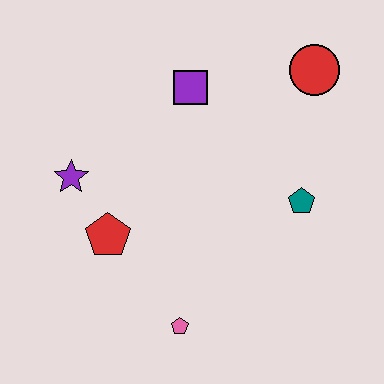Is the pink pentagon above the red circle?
No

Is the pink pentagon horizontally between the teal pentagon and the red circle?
No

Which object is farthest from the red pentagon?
The red circle is farthest from the red pentagon.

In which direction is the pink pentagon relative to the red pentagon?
The pink pentagon is below the red pentagon.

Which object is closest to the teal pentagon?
The red circle is closest to the teal pentagon.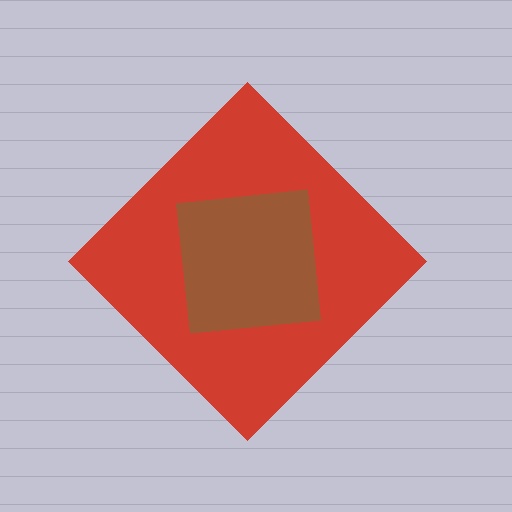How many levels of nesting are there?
2.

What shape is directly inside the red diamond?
The brown square.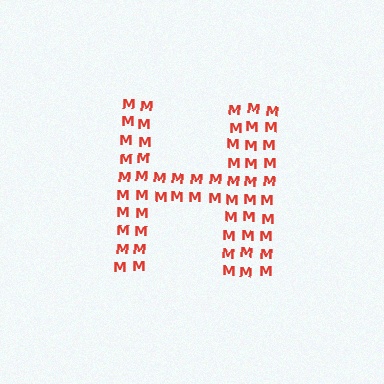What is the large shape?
The large shape is the letter H.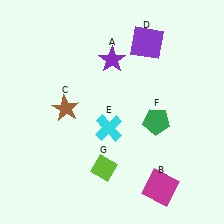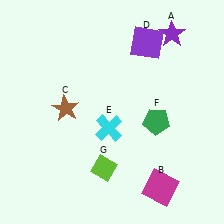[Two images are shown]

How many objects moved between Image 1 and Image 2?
1 object moved between the two images.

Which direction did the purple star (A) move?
The purple star (A) moved right.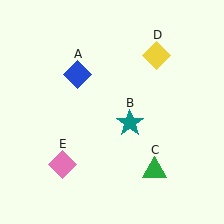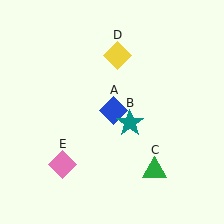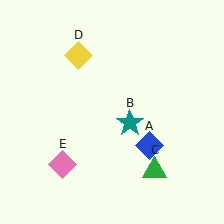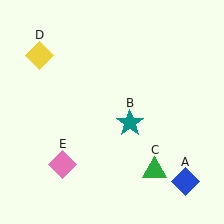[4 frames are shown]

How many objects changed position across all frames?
2 objects changed position: blue diamond (object A), yellow diamond (object D).